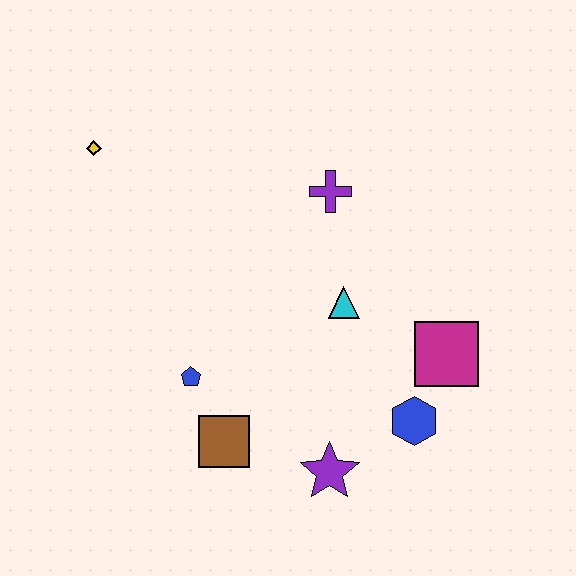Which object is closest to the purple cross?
The cyan triangle is closest to the purple cross.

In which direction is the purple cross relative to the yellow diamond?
The purple cross is to the right of the yellow diamond.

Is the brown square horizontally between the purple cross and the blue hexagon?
No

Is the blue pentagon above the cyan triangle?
No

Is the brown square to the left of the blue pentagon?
No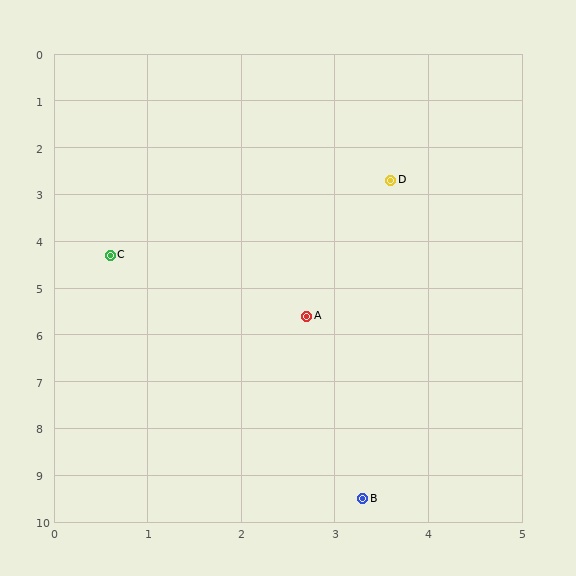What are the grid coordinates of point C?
Point C is at approximately (0.6, 4.3).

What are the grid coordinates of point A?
Point A is at approximately (2.7, 5.6).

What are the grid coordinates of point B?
Point B is at approximately (3.3, 9.5).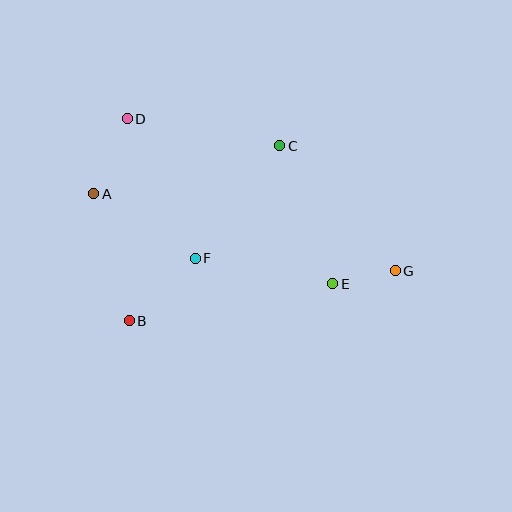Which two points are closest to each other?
Points E and G are closest to each other.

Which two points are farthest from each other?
Points A and G are farthest from each other.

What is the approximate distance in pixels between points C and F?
The distance between C and F is approximately 141 pixels.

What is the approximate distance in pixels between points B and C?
The distance between B and C is approximately 231 pixels.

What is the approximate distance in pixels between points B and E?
The distance between B and E is approximately 207 pixels.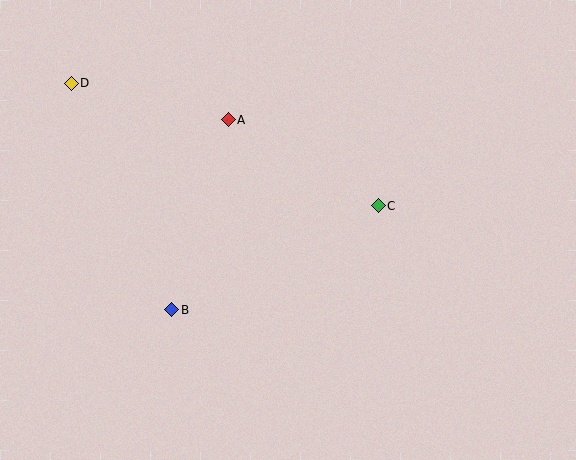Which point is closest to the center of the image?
Point C at (378, 206) is closest to the center.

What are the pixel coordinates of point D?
Point D is at (71, 83).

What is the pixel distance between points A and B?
The distance between A and B is 198 pixels.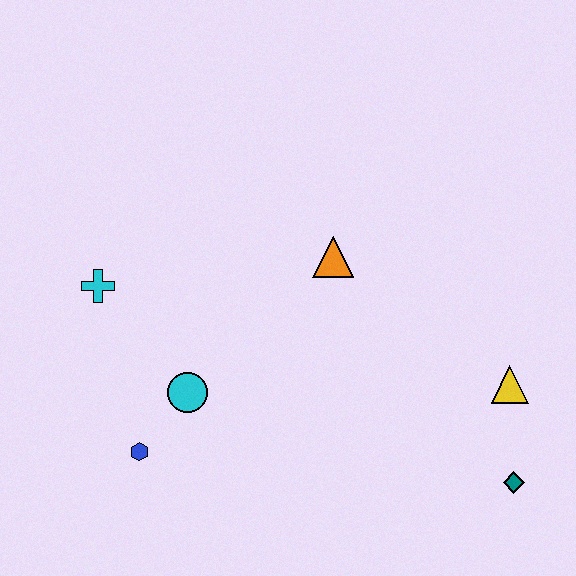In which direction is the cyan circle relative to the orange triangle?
The cyan circle is to the left of the orange triangle.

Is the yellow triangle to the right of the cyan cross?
Yes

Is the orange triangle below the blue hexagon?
No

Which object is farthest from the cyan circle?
The teal diamond is farthest from the cyan circle.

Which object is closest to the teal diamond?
The yellow triangle is closest to the teal diamond.